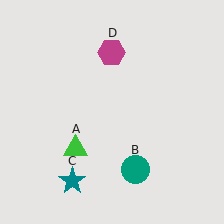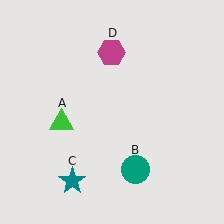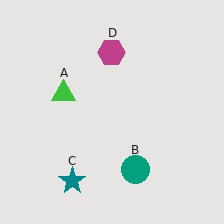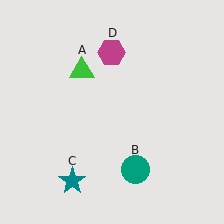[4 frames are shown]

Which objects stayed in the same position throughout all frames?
Teal circle (object B) and teal star (object C) and magenta hexagon (object D) remained stationary.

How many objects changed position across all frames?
1 object changed position: green triangle (object A).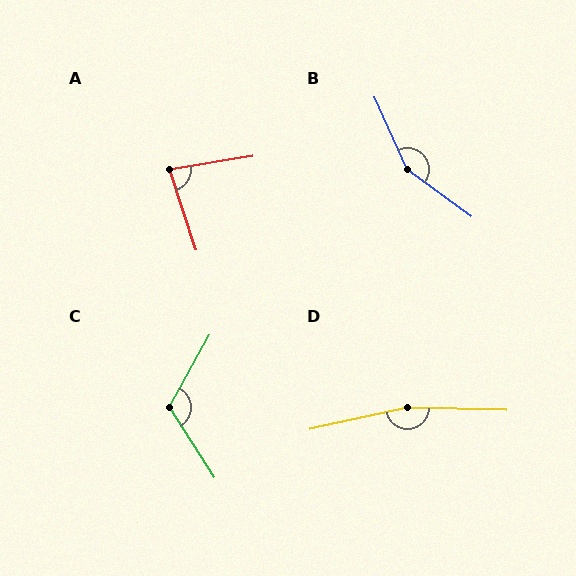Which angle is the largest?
D, at approximately 166 degrees.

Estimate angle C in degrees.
Approximately 118 degrees.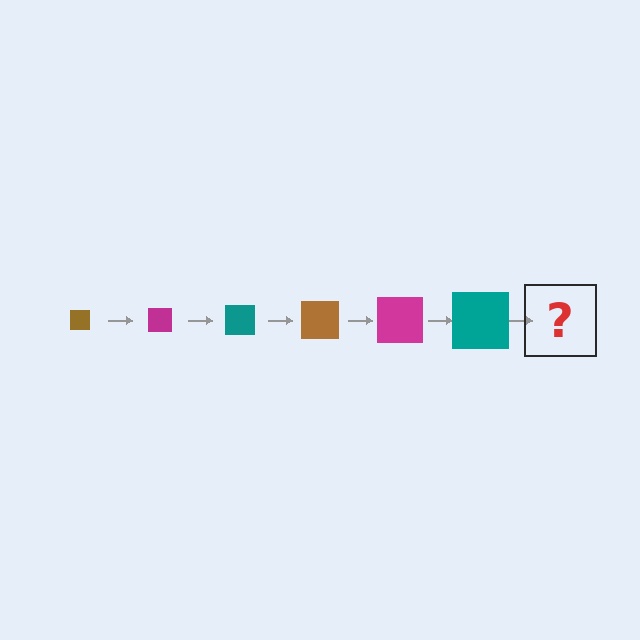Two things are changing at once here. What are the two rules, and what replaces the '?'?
The two rules are that the square grows larger each step and the color cycles through brown, magenta, and teal. The '?' should be a brown square, larger than the previous one.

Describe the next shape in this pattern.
It should be a brown square, larger than the previous one.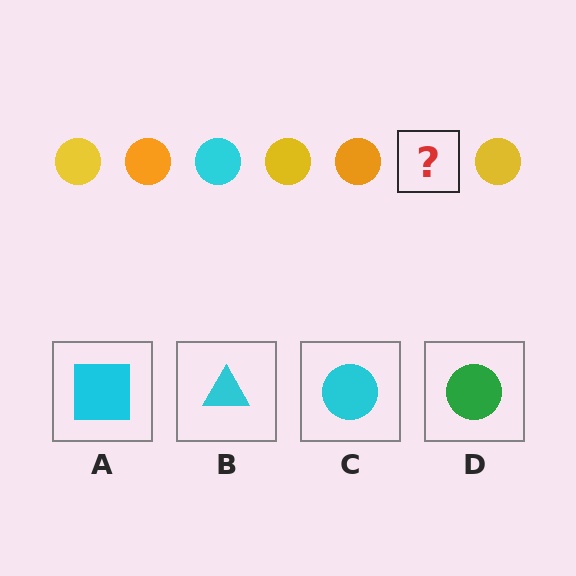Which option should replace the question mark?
Option C.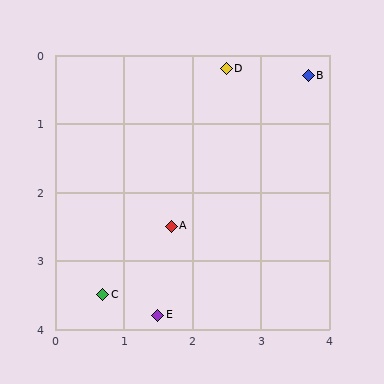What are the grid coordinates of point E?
Point E is at approximately (1.5, 3.8).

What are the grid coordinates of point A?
Point A is at approximately (1.7, 2.5).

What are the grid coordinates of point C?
Point C is at approximately (0.7, 3.5).